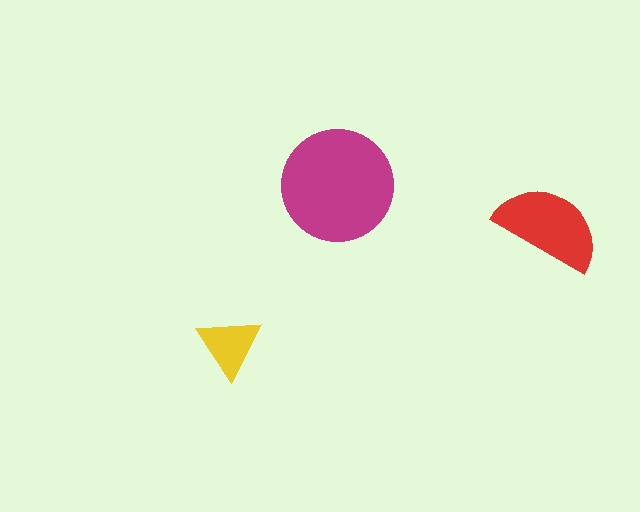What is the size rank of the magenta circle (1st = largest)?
1st.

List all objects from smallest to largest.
The yellow triangle, the red semicircle, the magenta circle.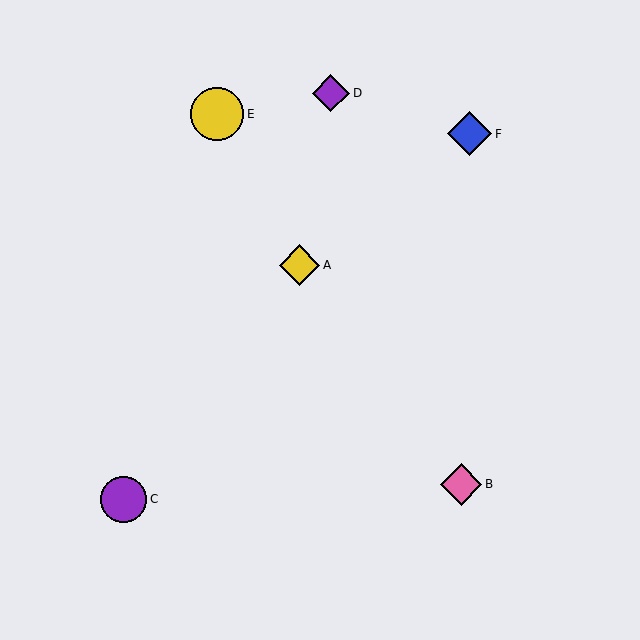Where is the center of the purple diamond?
The center of the purple diamond is at (331, 93).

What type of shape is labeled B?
Shape B is a pink diamond.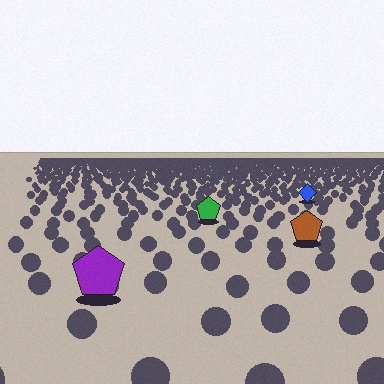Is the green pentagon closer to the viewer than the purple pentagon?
No. The purple pentagon is closer — you can tell from the texture gradient: the ground texture is coarser near it.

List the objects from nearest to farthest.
From nearest to farthest: the purple pentagon, the brown pentagon, the green pentagon, the blue diamond.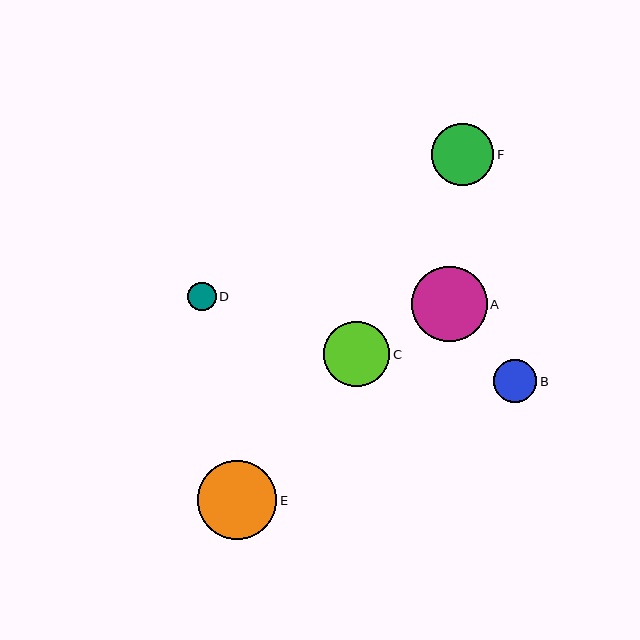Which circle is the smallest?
Circle D is the smallest with a size of approximately 28 pixels.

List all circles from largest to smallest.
From largest to smallest: E, A, C, F, B, D.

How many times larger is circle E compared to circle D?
Circle E is approximately 2.8 times the size of circle D.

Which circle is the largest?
Circle E is the largest with a size of approximately 79 pixels.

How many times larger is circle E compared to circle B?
Circle E is approximately 1.8 times the size of circle B.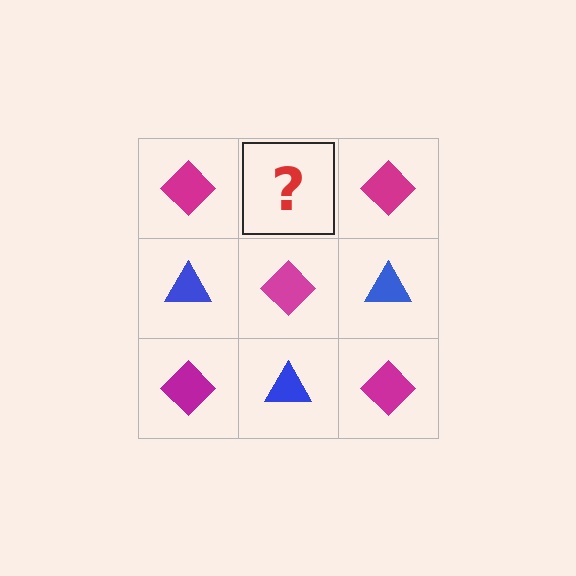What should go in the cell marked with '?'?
The missing cell should contain a blue triangle.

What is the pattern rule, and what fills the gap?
The rule is that it alternates magenta diamond and blue triangle in a checkerboard pattern. The gap should be filled with a blue triangle.